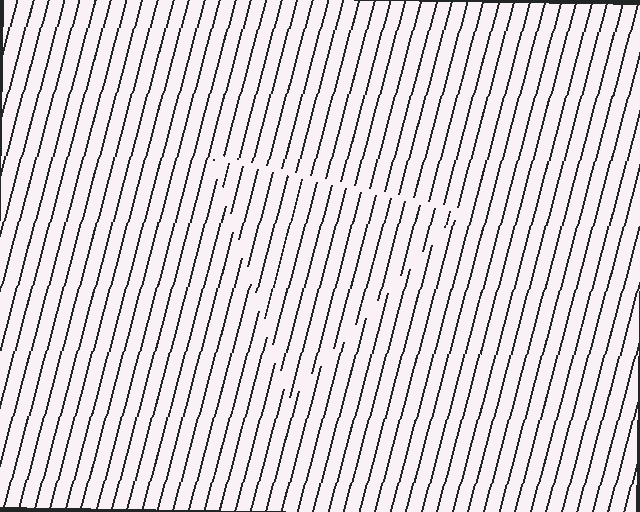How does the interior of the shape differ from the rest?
The interior of the shape contains the same grating, shifted by half a period — the contour is defined by the phase discontinuity where line-ends from the inner and outer gratings abut.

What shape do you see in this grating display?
An illusory triangle. The interior of the shape contains the same grating, shifted by half a period — the contour is defined by the phase discontinuity where line-ends from the inner and outer gratings abut.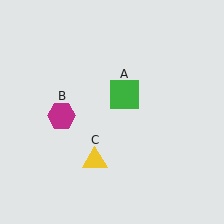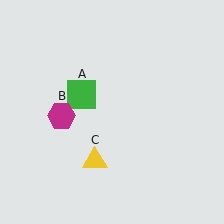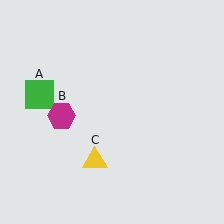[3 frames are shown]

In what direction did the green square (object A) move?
The green square (object A) moved left.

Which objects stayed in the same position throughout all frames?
Magenta hexagon (object B) and yellow triangle (object C) remained stationary.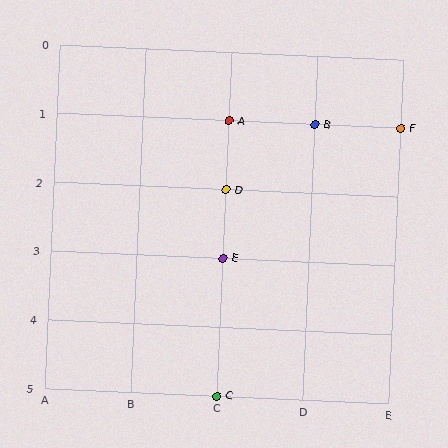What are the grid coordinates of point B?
Point B is at grid coordinates (D, 1).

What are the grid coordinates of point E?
Point E is at grid coordinates (C, 3).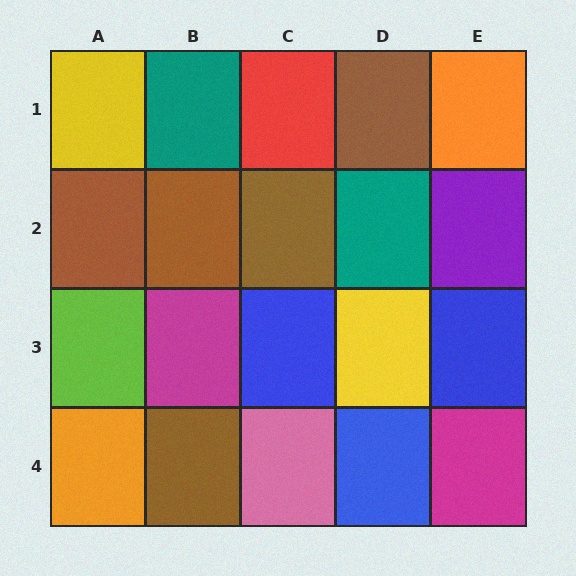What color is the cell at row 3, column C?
Blue.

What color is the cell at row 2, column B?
Brown.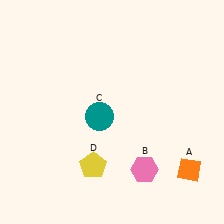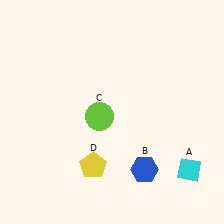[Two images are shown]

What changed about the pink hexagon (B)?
In Image 1, B is pink. In Image 2, it changed to blue.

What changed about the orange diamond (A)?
In Image 1, A is orange. In Image 2, it changed to cyan.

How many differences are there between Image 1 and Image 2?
There are 3 differences between the two images.